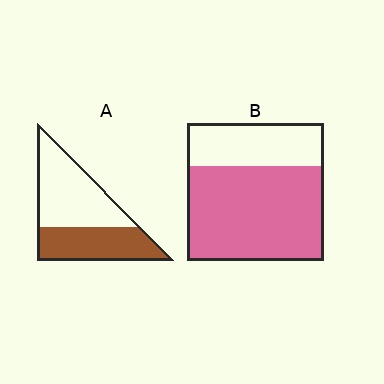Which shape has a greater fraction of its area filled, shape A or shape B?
Shape B.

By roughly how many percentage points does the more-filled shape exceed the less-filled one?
By roughly 25 percentage points (B over A).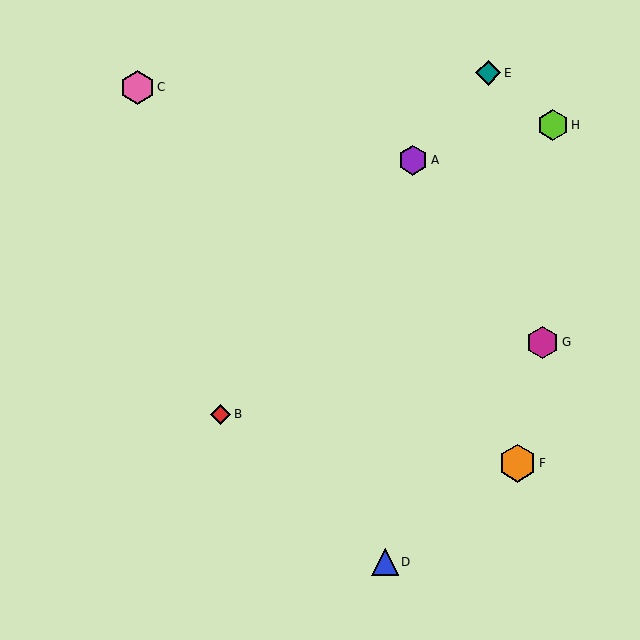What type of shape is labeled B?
Shape B is a red diamond.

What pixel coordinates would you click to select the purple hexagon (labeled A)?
Click at (413, 160) to select the purple hexagon A.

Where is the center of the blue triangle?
The center of the blue triangle is at (385, 562).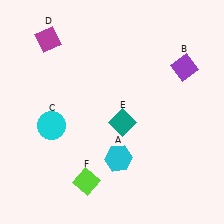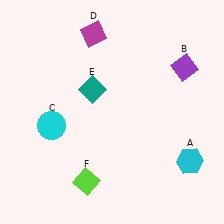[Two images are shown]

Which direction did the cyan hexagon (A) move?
The cyan hexagon (A) moved right.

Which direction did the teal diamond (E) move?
The teal diamond (E) moved up.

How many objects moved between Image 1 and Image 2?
3 objects moved between the two images.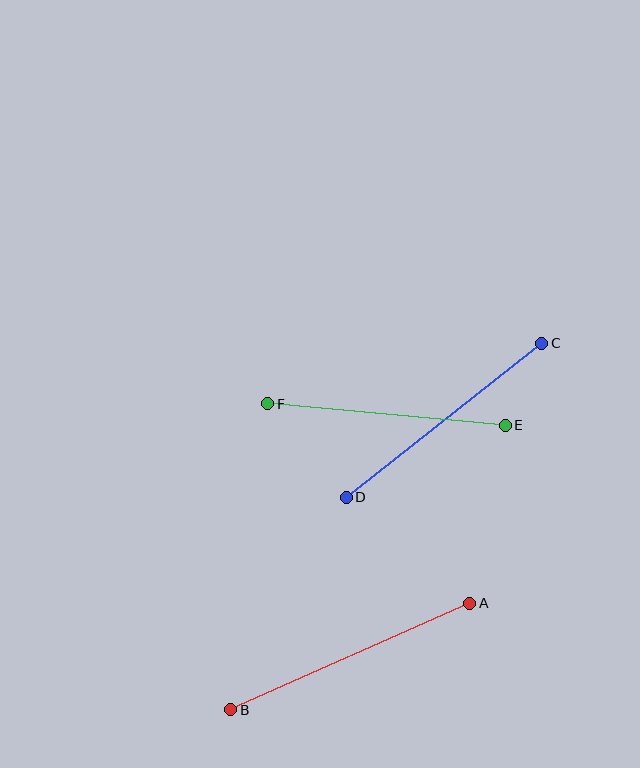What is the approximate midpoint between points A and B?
The midpoint is at approximately (350, 657) pixels.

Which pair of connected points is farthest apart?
Points A and B are farthest apart.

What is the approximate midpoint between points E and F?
The midpoint is at approximately (387, 414) pixels.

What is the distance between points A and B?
The distance is approximately 262 pixels.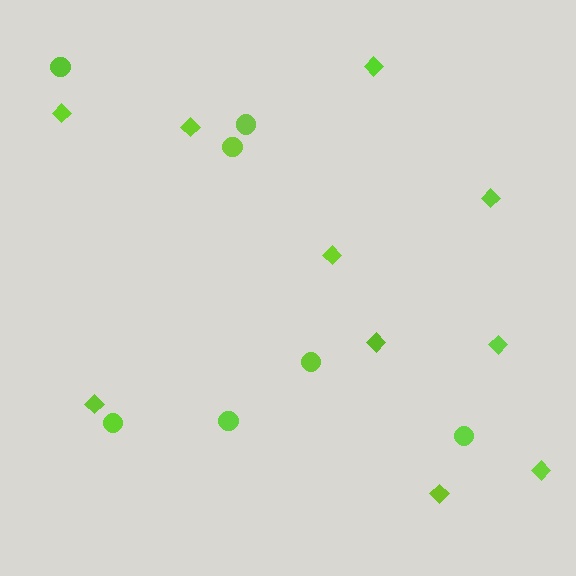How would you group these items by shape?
There are 2 groups: one group of diamonds (10) and one group of circles (7).